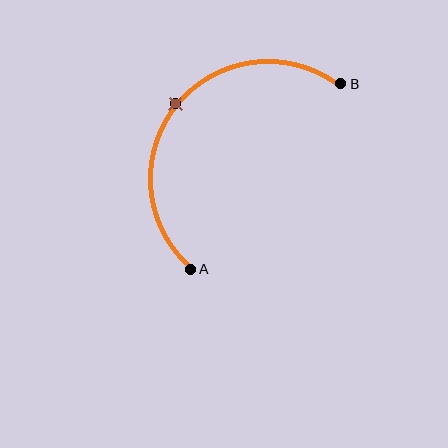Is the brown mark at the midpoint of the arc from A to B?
Yes. The brown mark lies on the arc at equal arc-length from both A and B — it is the arc midpoint.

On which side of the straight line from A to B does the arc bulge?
The arc bulges above and to the left of the straight line connecting A and B.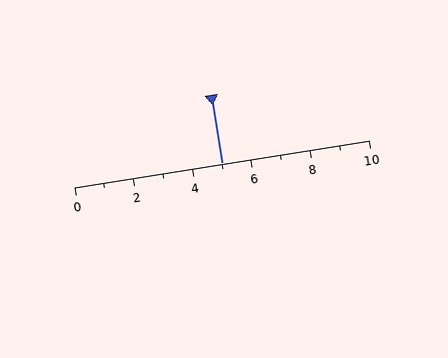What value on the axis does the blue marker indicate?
The marker indicates approximately 5.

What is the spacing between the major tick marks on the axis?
The major ticks are spaced 2 apart.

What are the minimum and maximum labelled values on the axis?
The axis runs from 0 to 10.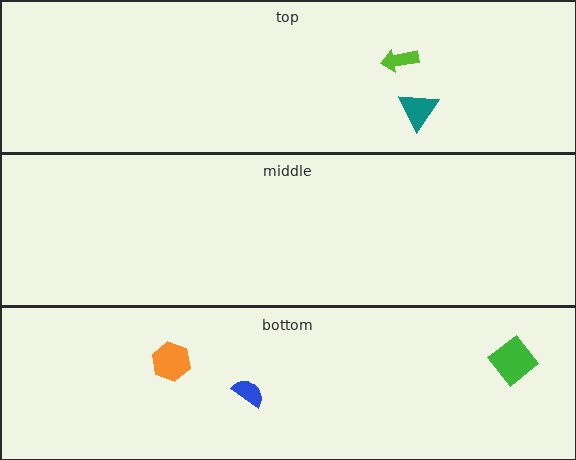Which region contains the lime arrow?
The top region.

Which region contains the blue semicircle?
The bottom region.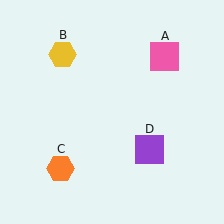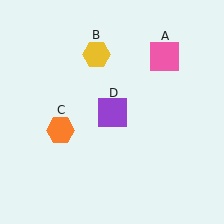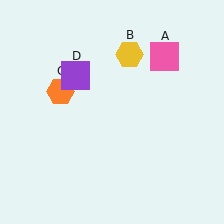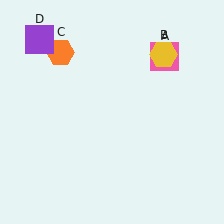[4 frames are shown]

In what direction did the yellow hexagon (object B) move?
The yellow hexagon (object B) moved right.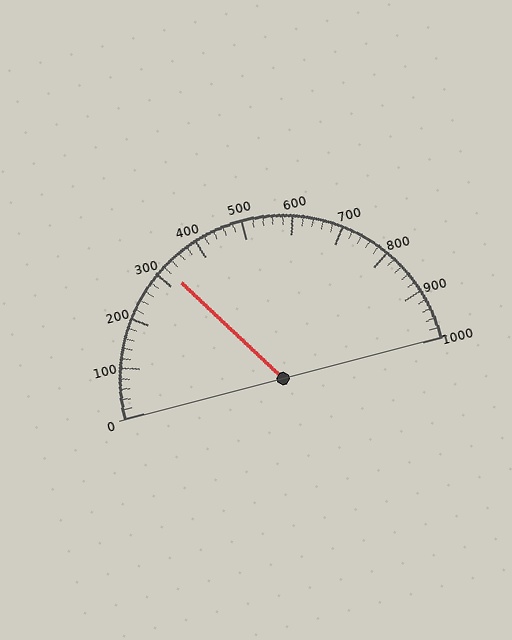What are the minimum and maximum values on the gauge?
The gauge ranges from 0 to 1000.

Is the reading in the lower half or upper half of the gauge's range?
The reading is in the lower half of the range (0 to 1000).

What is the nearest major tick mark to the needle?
The nearest major tick mark is 300.